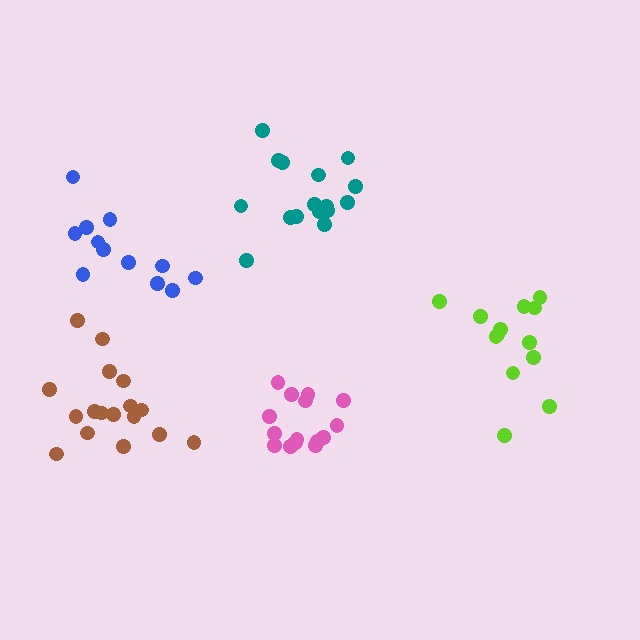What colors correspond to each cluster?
The clusters are colored: teal, pink, brown, lime, blue.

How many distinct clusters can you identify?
There are 5 distinct clusters.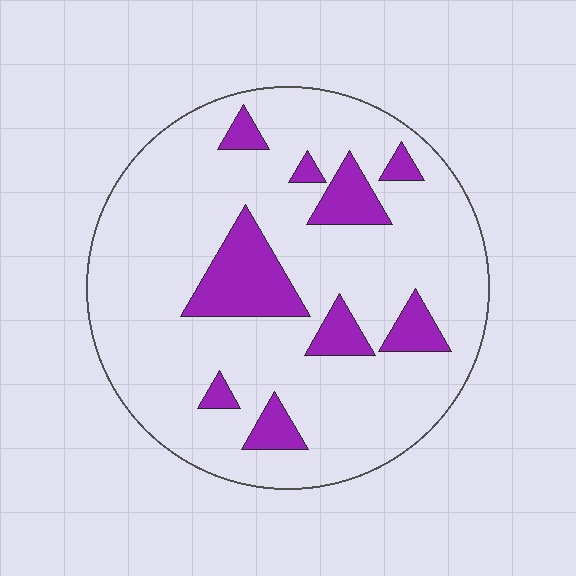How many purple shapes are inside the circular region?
9.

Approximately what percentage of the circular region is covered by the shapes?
Approximately 15%.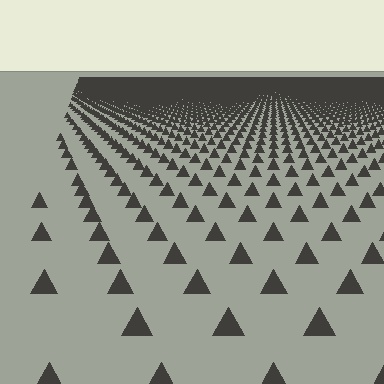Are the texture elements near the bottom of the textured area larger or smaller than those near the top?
Larger. Near the bottom, elements are closer to the viewer and appear at a bigger on-screen size.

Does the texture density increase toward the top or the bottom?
Density increases toward the top.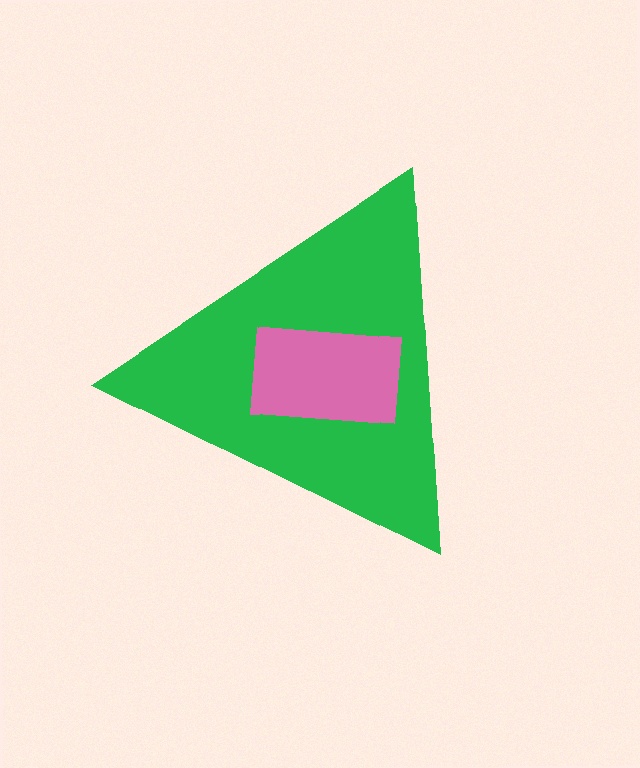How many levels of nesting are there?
2.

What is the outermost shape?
The green triangle.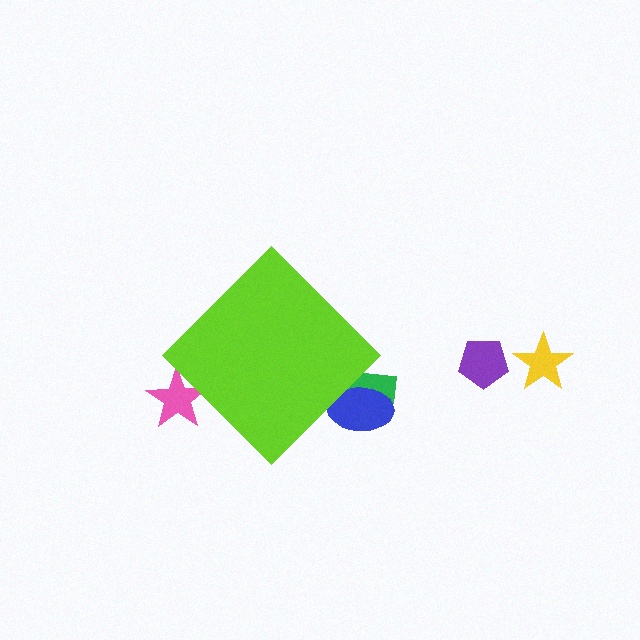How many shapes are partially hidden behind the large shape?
3 shapes are partially hidden.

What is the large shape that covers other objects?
A lime diamond.